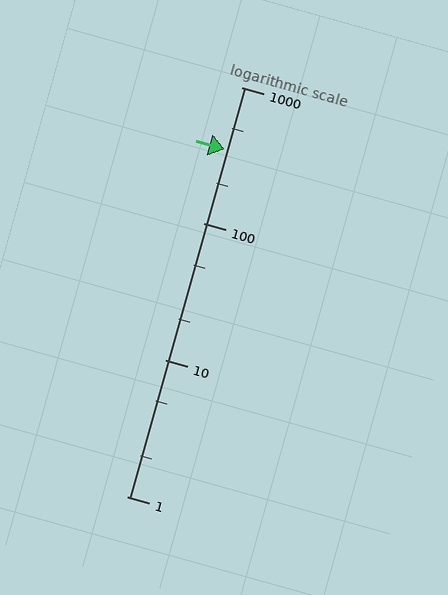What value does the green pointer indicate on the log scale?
The pointer indicates approximately 350.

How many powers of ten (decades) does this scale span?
The scale spans 3 decades, from 1 to 1000.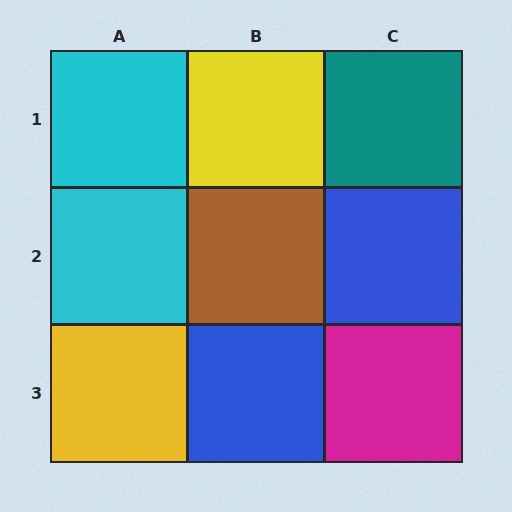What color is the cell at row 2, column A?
Cyan.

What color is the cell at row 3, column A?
Yellow.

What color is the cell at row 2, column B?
Brown.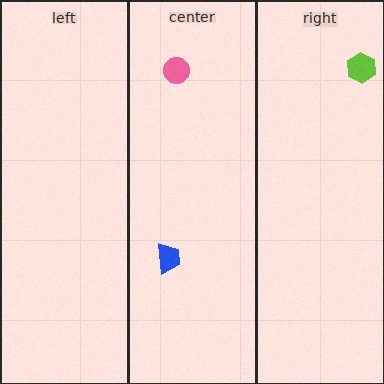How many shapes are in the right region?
1.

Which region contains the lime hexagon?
The right region.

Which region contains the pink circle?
The center region.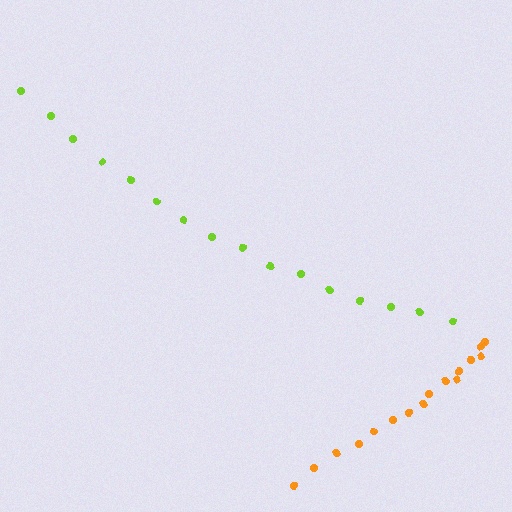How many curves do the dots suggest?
There are 2 distinct paths.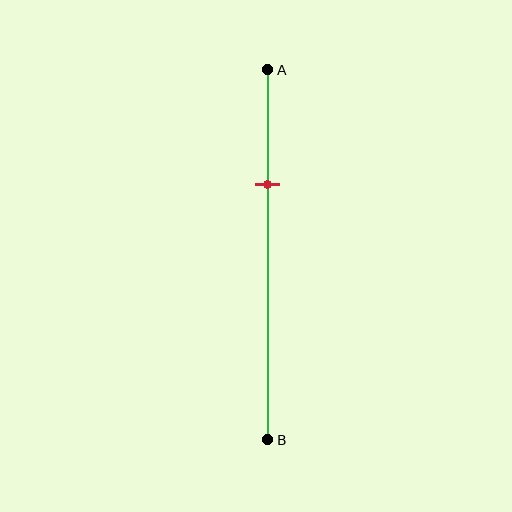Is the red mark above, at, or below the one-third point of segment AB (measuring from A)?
The red mark is approximately at the one-third point of segment AB.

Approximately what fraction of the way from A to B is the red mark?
The red mark is approximately 30% of the way from A to B.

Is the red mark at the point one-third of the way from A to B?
Yes, the mark is approximately at the one-third point.